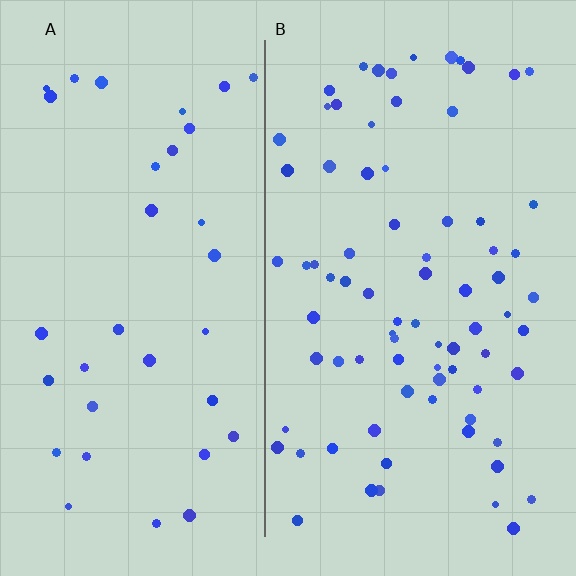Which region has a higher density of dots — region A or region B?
B (the right).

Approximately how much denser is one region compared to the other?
Approximately 2.2× — region B over region A.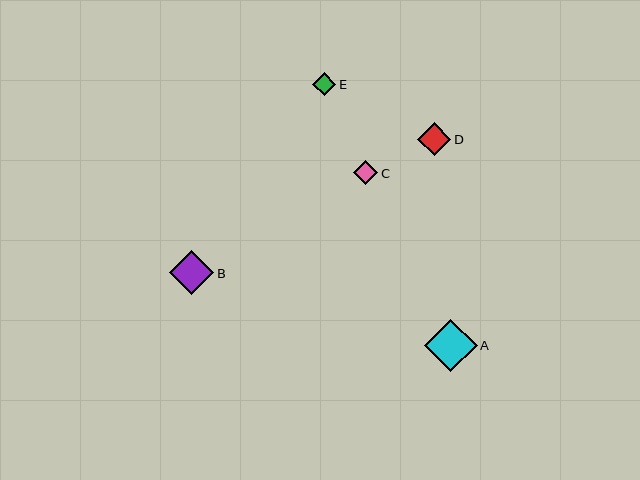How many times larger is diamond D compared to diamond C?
Diamond D is approximately 1.4 times the size of diamond C.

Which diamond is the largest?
Diamond A is the largest with a size of approximately 53 pixels.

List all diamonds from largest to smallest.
From largest to smallest: A, B, D, C, E.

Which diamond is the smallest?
Diamond E is the smallest with a size of approximately 23 pixels.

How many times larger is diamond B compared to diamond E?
Diamond B is approximately 1.9 times the size of diamond E.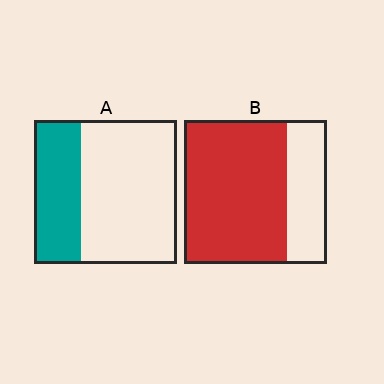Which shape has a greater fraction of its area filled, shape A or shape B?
Shape B.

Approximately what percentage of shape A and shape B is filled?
A is approximately 35% and B is approximately 70%.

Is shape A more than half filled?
No.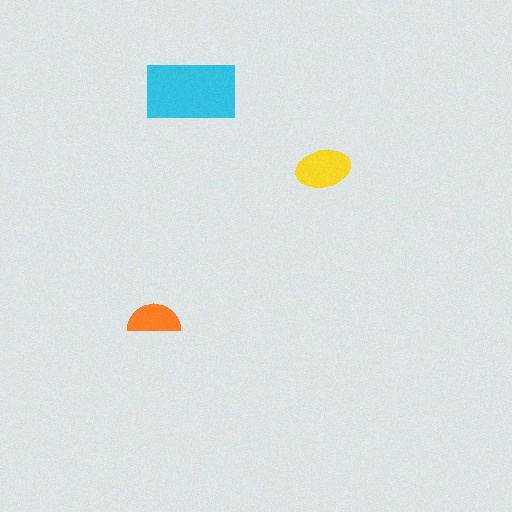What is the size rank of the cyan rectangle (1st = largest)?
1st.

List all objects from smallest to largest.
The orange semicircle, the yellow ellipse, the cyan rectangle.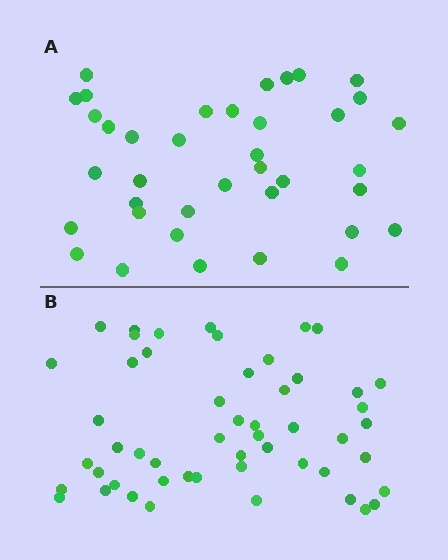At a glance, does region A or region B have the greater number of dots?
Region B (the bottom region) has more dots.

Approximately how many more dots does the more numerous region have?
Region B has approximately 15 more dots than region A.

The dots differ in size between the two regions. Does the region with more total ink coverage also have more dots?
No. Region A has more total ink coverage because its dots are larger, but region B actually contains more individual dots. Total area can be misleading — the number of items is what matters here.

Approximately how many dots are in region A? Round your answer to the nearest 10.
About 40 dots. (The exact count is 38, which rounds to 40.)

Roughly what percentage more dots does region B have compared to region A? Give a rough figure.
About 35% more.